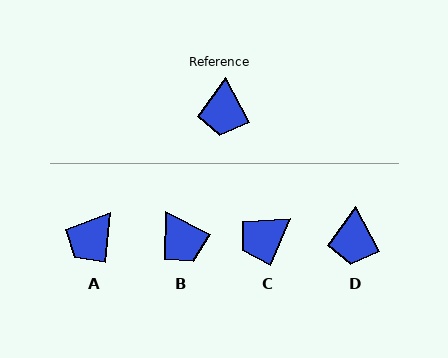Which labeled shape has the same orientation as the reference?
D.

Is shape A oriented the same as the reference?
No, it is off by about 33 degrees.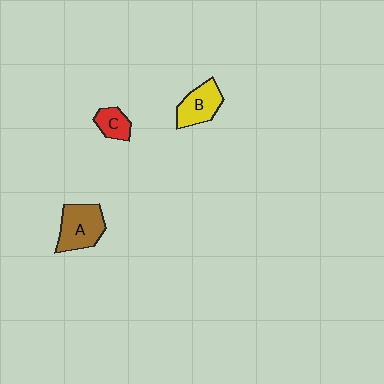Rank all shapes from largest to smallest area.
From largest to smallest: A (brown), B (yellow), C (red).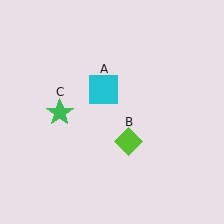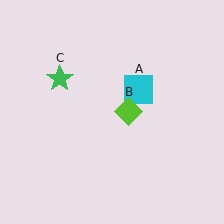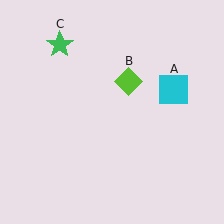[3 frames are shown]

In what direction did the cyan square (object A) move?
The cyan square (object A) moved right.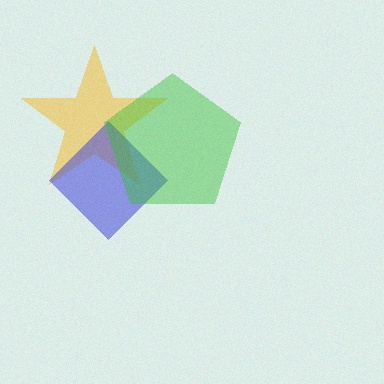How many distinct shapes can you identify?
There are 3 distinct shapes: a yellow star, a blue diamond, a green pentagon.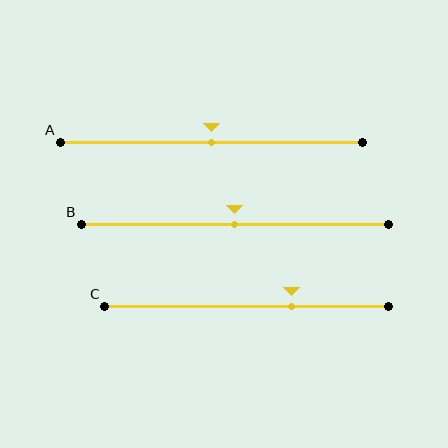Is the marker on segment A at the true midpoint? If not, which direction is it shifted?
Yes, the marker on segment A is at the true midpoint.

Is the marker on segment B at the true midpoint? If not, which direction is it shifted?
Yes, the marker on segment B is at the true midpoint.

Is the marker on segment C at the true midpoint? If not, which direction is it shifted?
No, the marker on segment C is shifted to the right by about 16% of the segment length.